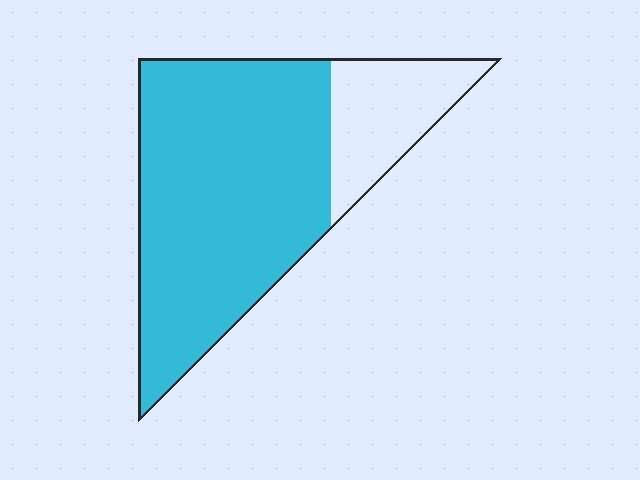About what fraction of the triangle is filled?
About four fifths (4/5).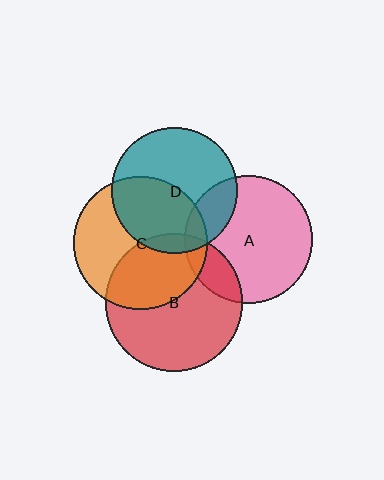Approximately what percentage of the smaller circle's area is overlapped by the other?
Approximately 15%.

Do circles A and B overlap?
Yes.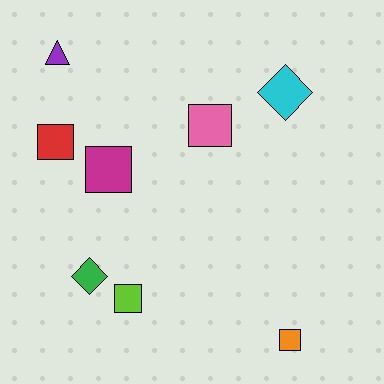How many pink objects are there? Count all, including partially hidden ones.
There is 1 pink object.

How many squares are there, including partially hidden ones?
There are 5 squares.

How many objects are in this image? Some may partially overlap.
There are 8 objects.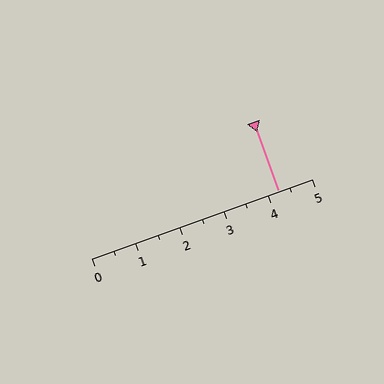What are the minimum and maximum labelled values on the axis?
The axis runs from 0 to 5.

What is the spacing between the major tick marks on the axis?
The major ticks are spaced 1 apart.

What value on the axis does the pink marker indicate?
The marker indicates approximately 4.2.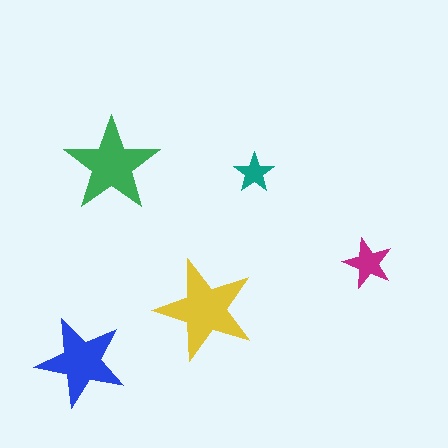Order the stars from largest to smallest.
the yellow one, the green one, the blue one, the magenta one, the teal one.